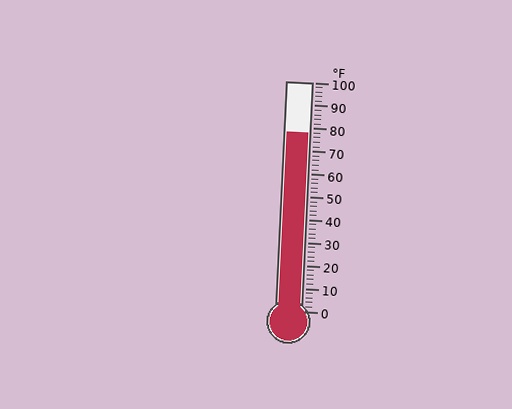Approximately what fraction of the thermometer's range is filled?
The thermometer is filled to approximately 80% of its range.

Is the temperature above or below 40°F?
The temperature is above 40°F.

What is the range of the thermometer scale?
The thermometer scale ranges from 0°F to 100°F.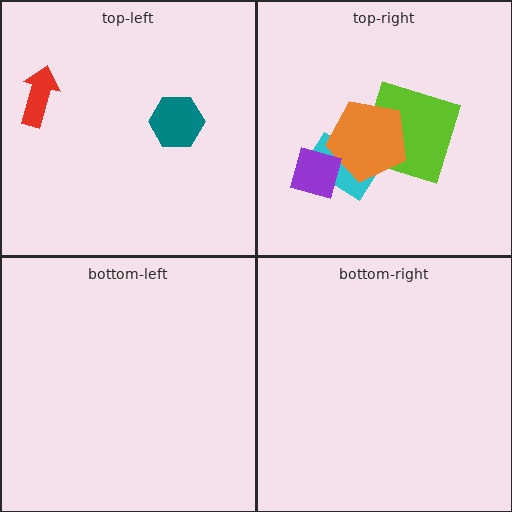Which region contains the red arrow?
The top-left region.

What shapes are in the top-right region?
The cyan rectangle, the lime square, the orange pentagon, the purple diamond.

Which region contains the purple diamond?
The top-right region.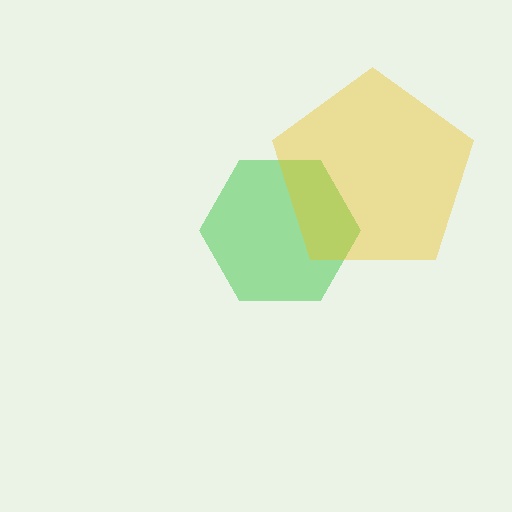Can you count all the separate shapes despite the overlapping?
Yes, there are 2 separate shapes.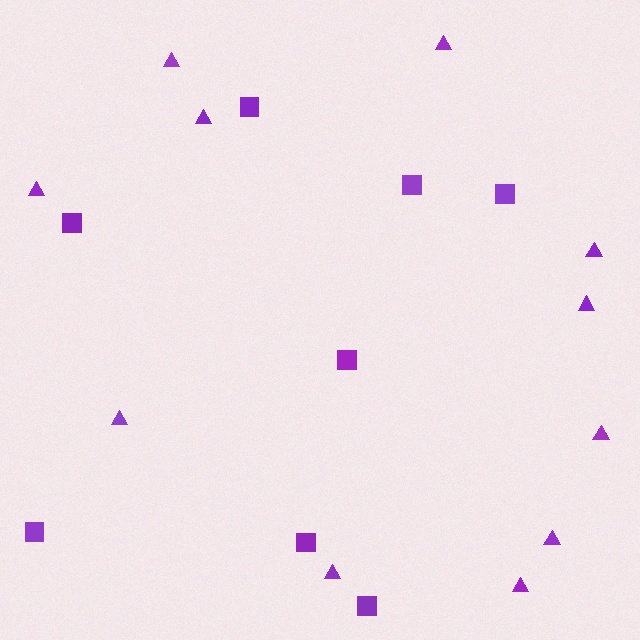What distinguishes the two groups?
There are 2 groups: one group of triangles (11) and one group of squares (8).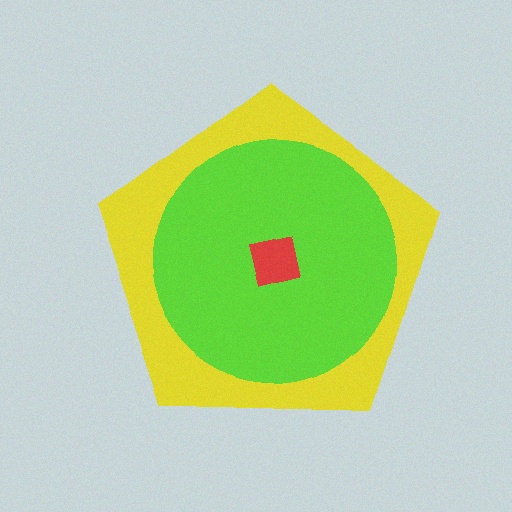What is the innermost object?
The red square.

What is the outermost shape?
The yellow pentagon.